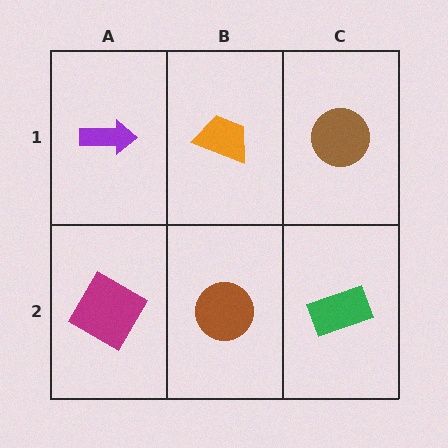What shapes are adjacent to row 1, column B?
A brown circle (row 2, column B), a purple arrow (row 1, column A), a brown circle (row 1, column C).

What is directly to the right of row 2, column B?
A green rectangle.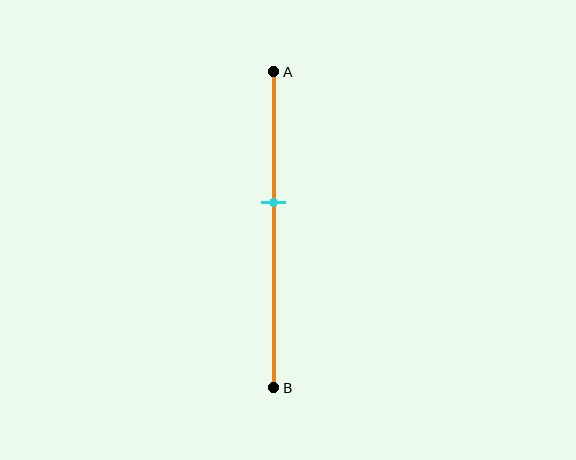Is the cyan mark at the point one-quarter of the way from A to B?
No, the mark is at about 40% from A, not at the 25% one-quarter point.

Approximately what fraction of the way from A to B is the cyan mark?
The cyan mark is approximately 40% of the way from A to B.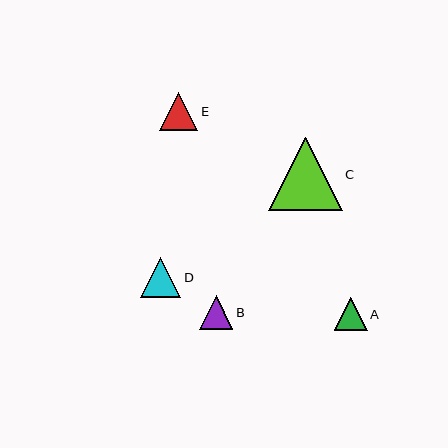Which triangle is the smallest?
Triangle A is the smallest with a size of approximately 33 pixels.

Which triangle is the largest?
Triangle C is the largest with a size of approximately 73 pixels.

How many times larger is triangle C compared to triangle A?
Triangle C is approximately 2.2 times the size of triangle A.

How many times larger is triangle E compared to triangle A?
Triangle E is approximately 1.2 times the size of triangle A.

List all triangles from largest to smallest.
From largest to smallest: C, D, E, B, A.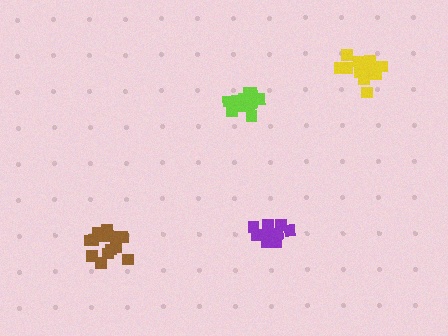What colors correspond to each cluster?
The clusters are colored: purple, lime, yellow, brown.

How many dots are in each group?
Group 1: 11 dots, Group 2: 13 dots, Group 3: 15 dots, Group 4: 17 dots (56 total).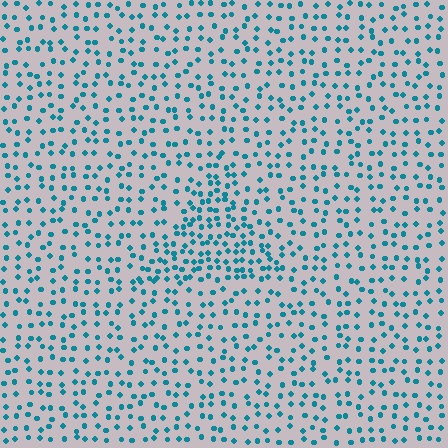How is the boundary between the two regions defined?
The boundary is defined by a change in element density (approximately 1.8x ratio). All elements are the same color, size, and shape.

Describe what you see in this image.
The image contains small teal elements arranged at two different densities. A triangle-shaped region is visible where the elements are more densely packed than the surrounding area.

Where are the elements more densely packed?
The elements are more densely packed inside the triangle boundary.